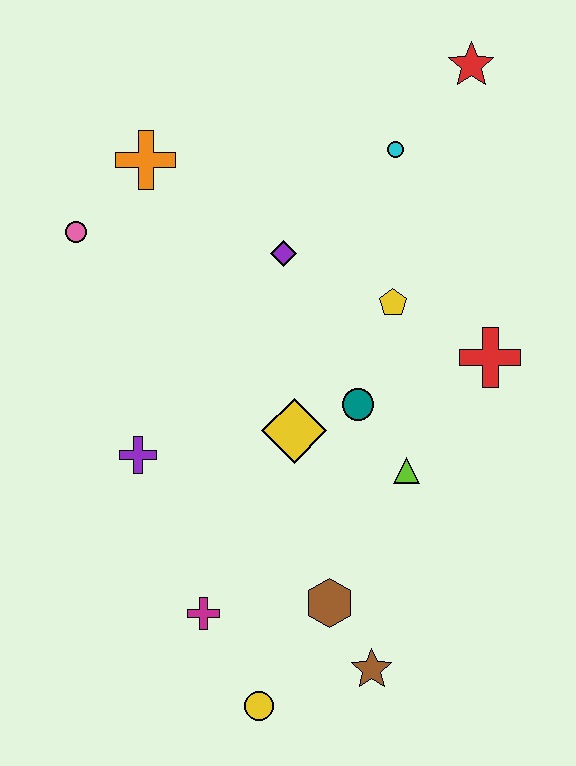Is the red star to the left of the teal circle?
No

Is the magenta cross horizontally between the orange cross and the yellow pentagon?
Yes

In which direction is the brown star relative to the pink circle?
The brown star is below the pink circle.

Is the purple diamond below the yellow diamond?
No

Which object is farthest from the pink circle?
The brown star is farthest from the pink circle.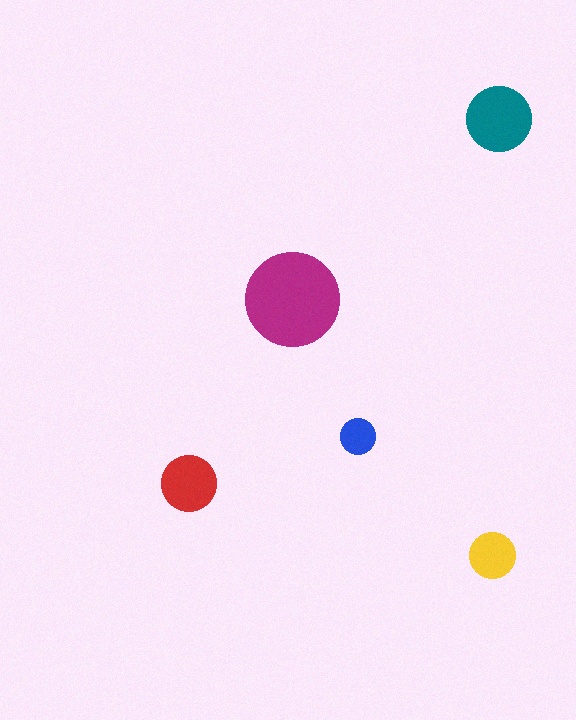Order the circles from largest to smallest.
the magenta one, the teal one, the red one, the yellow one, the blue one.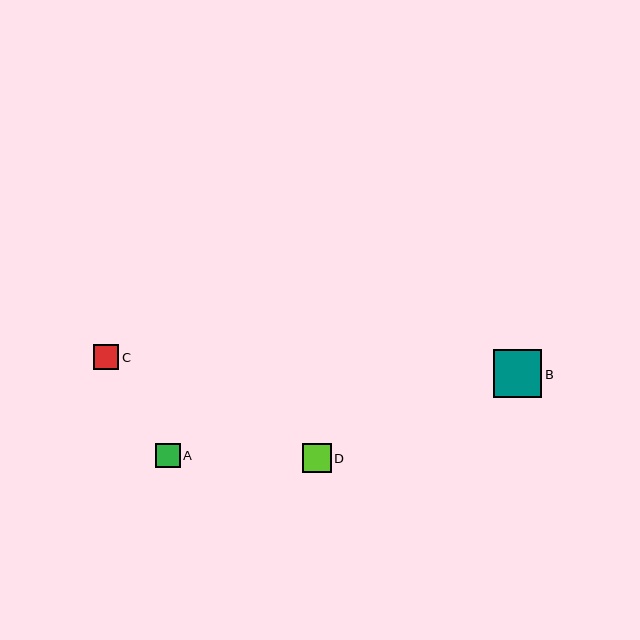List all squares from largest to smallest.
From largest to smallest: B, D, C, A.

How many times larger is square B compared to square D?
Square B is approximately 1.7 times the size of square D.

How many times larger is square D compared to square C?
Square D is approximately 1.2 times the size of square C.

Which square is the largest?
Square B is the largest with a size of approximately 48 pixels.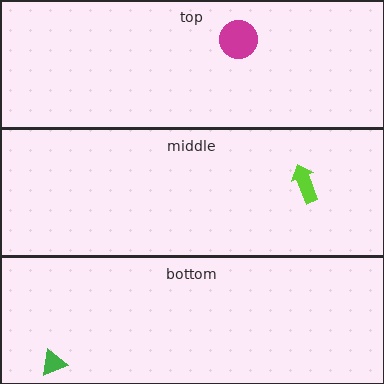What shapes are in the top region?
The magenta circle.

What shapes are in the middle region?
The lime arrow.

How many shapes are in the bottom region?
1.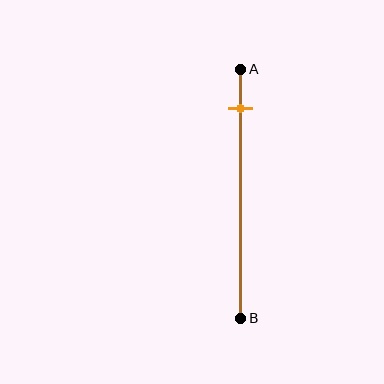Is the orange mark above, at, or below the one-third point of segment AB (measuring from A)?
The orange mark is above the one-third point of segment AB.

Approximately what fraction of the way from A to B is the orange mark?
The orange mark is approximately 15% of the way from A to B.